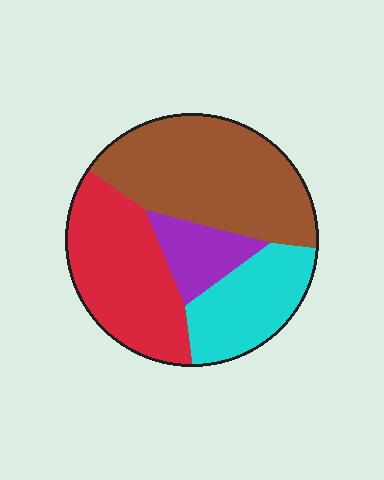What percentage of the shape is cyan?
Cyan covers roughly 20% of the shape.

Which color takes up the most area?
Brown, at roughly 40%.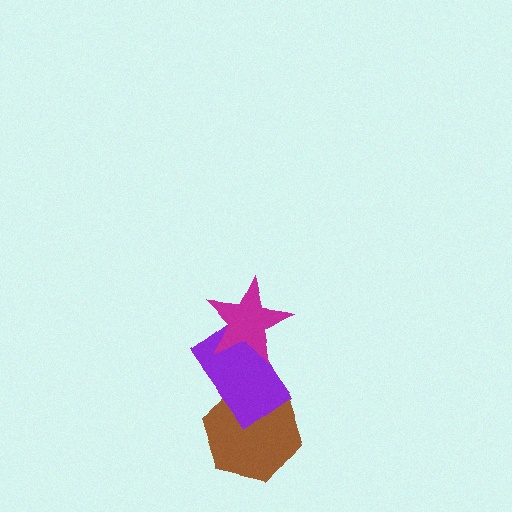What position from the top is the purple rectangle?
The purple rectangle is 2nd from the top.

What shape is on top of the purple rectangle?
The magenta star is on top of the purple rectangle.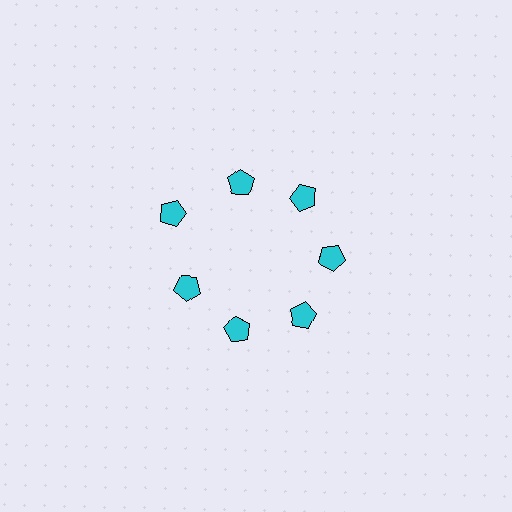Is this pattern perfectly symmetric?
No. The 7 cyan pentagons are arranged in a ring, but one element near the 10 o'clock position is pushed outward from the center, breaking the 7-fold rotational symmetry.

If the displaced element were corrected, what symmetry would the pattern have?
It would have 7-fold rotational symmetry — the pattern would map onto itself every 51 degrees.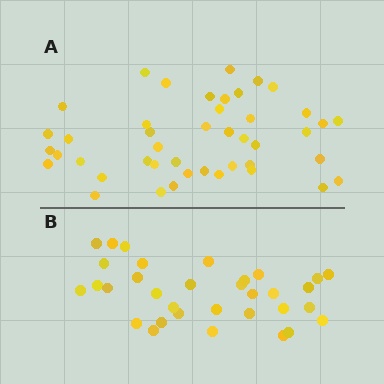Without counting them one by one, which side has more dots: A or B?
Region A (the top region) has more dots.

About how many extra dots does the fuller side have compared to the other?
Region A has roughly 12 or so more dots than region B.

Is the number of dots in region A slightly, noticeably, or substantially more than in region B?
Region A has noticeably more, but not dramatically so. The ratio is roughly 1.3 to 1.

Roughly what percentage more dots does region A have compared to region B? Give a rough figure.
About 35% more.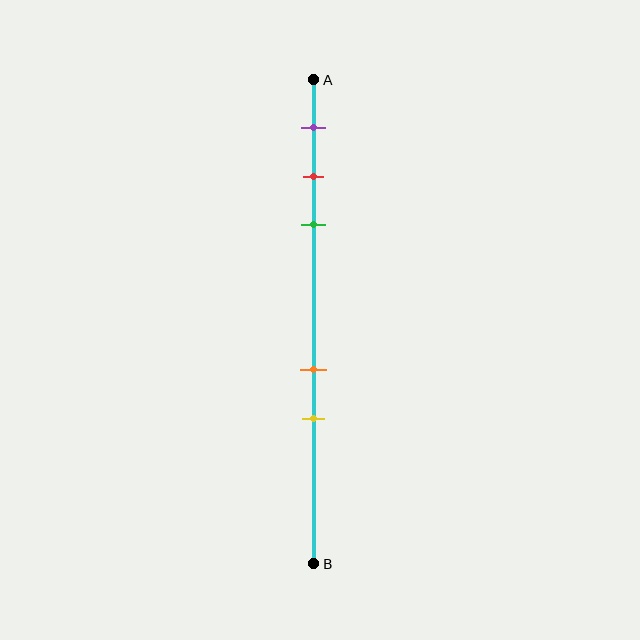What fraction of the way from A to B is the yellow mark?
The yellow mark is approximately 70% (0.7) of the way from A to B.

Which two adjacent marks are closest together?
The red and green marks are the closest adjacent pair.